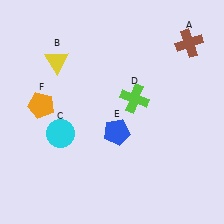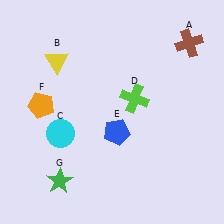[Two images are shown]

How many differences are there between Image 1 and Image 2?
There is 1 difference between the two images.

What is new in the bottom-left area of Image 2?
A green star (G) was added in the bottom-left area of Image 2.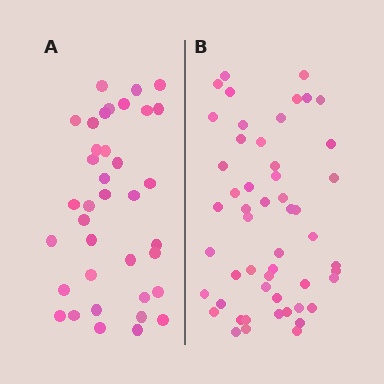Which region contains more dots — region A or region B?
Region B (the right region) has more dots.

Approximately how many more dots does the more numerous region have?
Region B has approximately 15 more dots than region A.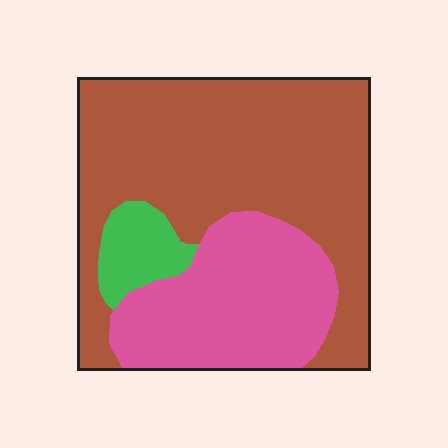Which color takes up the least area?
Green, at roughly 10%.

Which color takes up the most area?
Brown, at roughly 60%.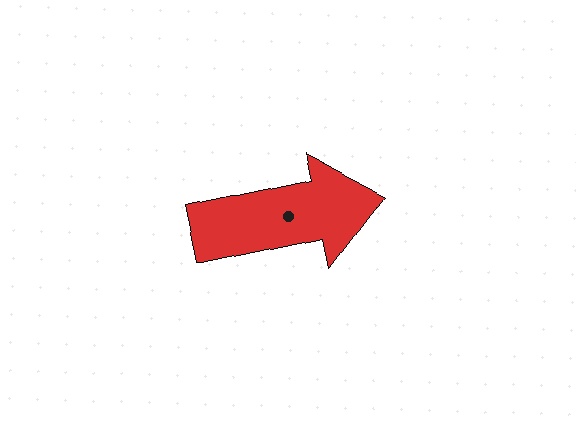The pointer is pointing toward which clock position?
Roughly 3 o'clock.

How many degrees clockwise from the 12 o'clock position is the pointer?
Approximately 78 degrees.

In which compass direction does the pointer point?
East.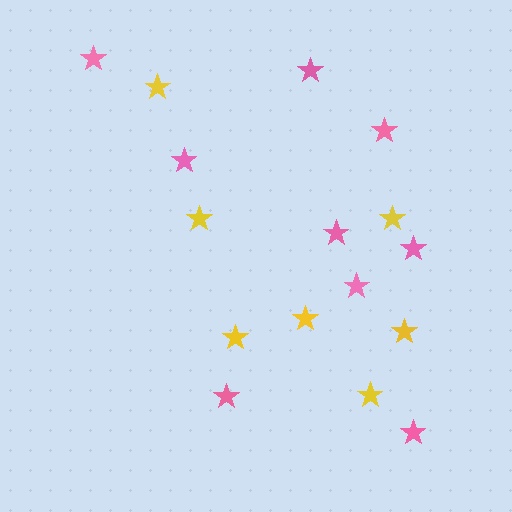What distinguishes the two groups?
There are 2 groups: one group of yellow stars (7) and one group of pink stars (9).